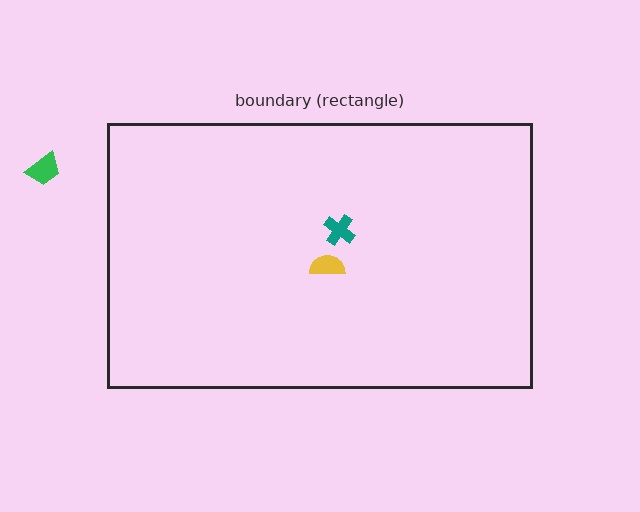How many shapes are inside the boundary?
2 inside, 1 outside.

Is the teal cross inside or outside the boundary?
Inside.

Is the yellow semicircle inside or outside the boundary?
Inside.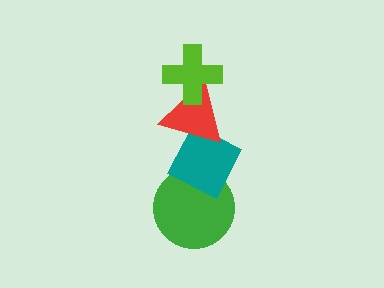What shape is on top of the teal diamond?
The red triangle is on top of the teal diamond.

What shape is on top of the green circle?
The teal diamond is on top of the green circle.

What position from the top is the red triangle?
The red triangle is 2nd from the top.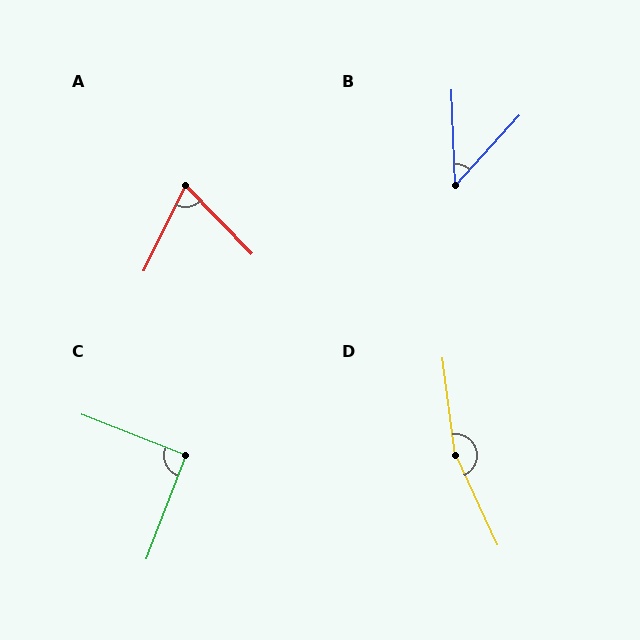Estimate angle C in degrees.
Approximately 90 degrees.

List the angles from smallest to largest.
B (44°), A (70°), C (90°), D (163°).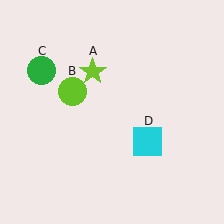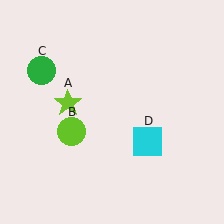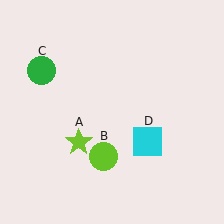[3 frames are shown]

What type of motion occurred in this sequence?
The lime star (object A), lime circle (object B) rotated counterclockwise around the center of the scene.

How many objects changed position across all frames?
2 objects changed position: lime star (object A), lime circle (object B).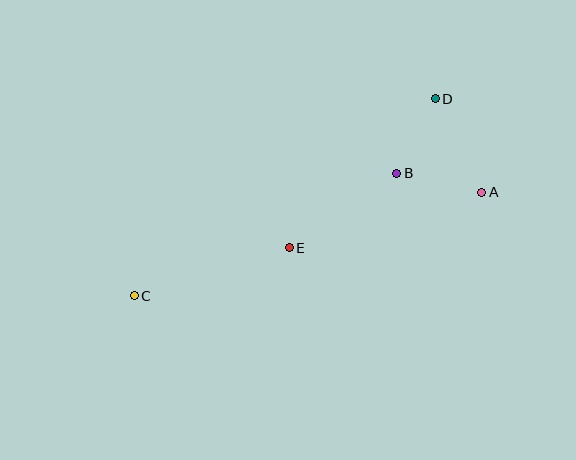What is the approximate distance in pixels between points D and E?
The distance between D and E is approximately 209 pixels.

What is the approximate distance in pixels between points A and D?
The distance between A and D is approximately 105 pixels.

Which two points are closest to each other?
Points B and D are closest to each other.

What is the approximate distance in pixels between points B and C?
The distance between B and C is approximately 289 pixels.